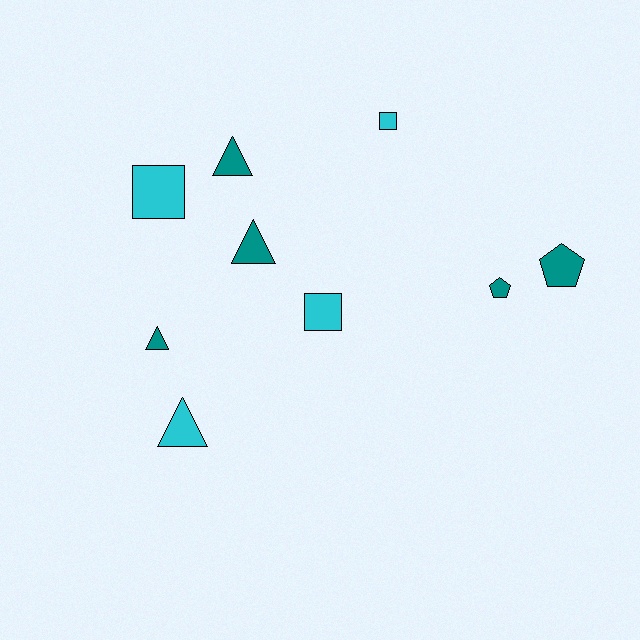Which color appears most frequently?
Teal, with 5 objects.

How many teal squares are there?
There are no teal squares.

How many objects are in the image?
There are 9 objects.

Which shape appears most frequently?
Triangle, with 4 objects.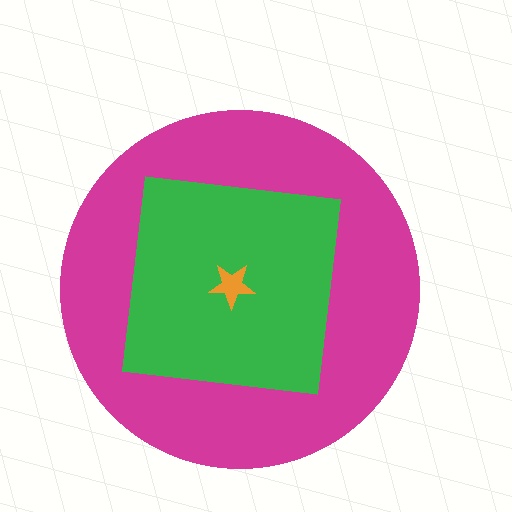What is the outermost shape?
The magenta circle.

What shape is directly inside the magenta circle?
The green square.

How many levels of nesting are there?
3.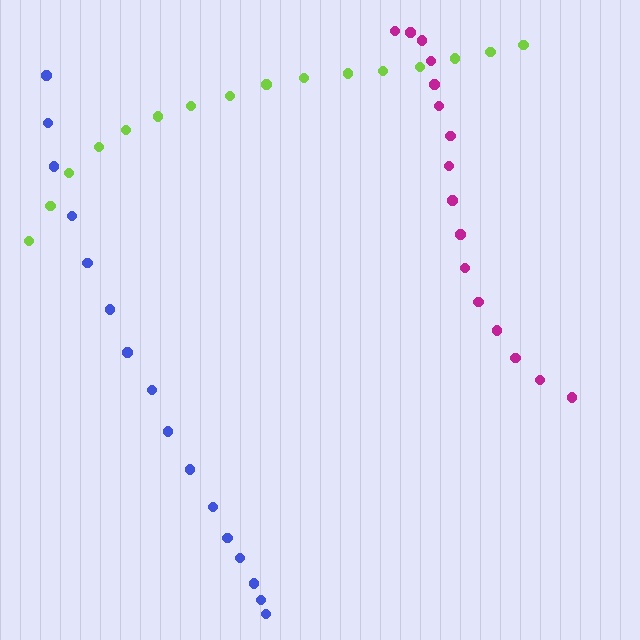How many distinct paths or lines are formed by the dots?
There are 3 distinct paths.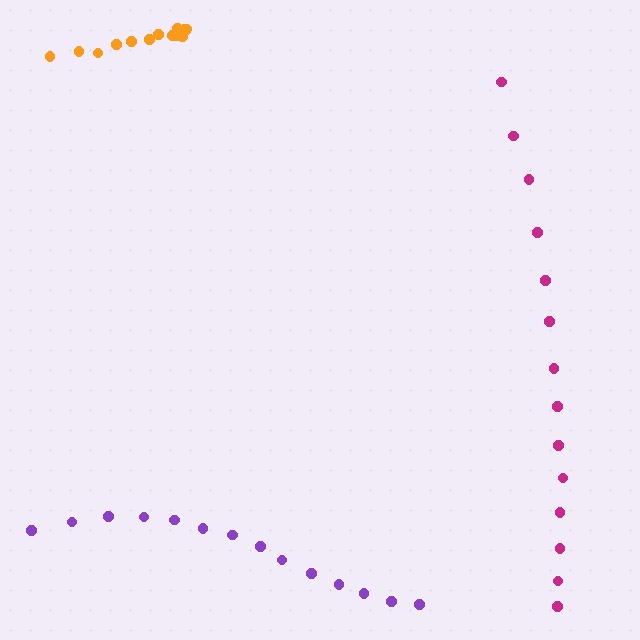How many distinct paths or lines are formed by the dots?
There are 3 distinct paths.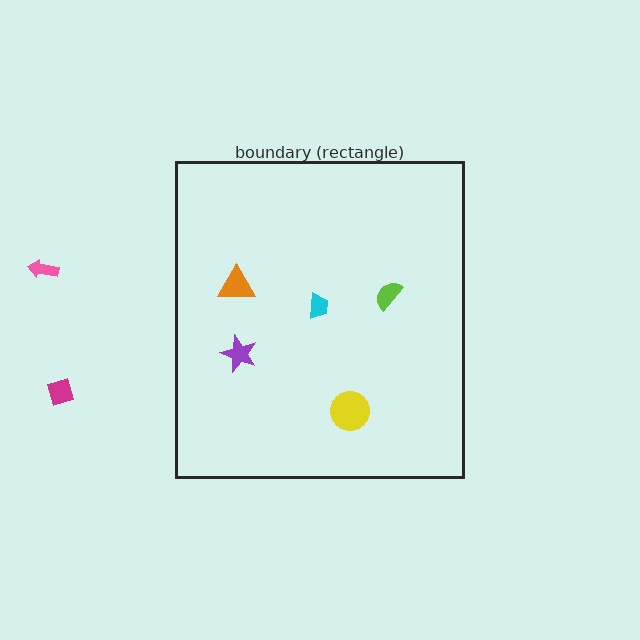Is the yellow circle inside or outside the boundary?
Inside.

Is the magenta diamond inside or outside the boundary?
Outside.